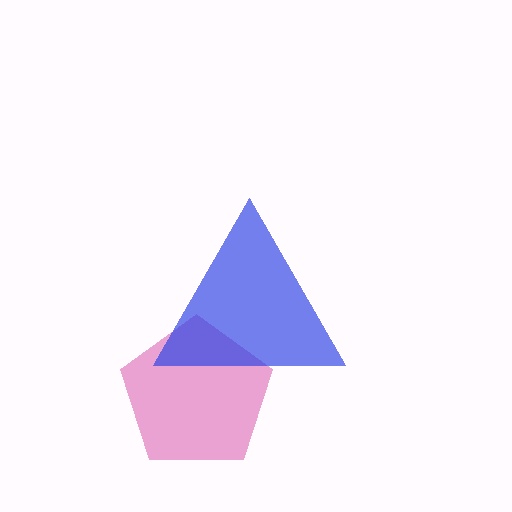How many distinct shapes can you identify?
There are 2 distinct shapes: a magenta pentagon, a blue triangle.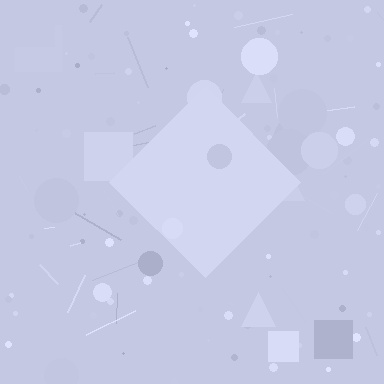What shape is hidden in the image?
A diamond is hidden in the image.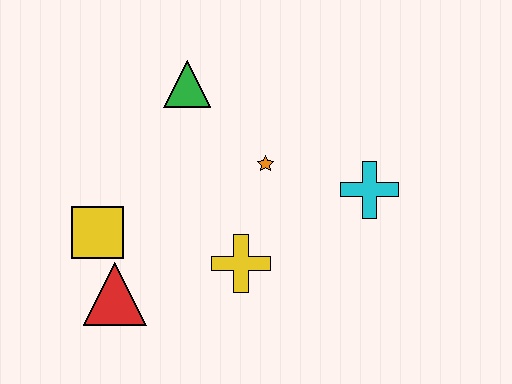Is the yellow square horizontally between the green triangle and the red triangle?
No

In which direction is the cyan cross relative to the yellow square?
The cyan cross is to the right of the yellow square.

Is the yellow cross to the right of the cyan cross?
No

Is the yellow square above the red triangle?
Yes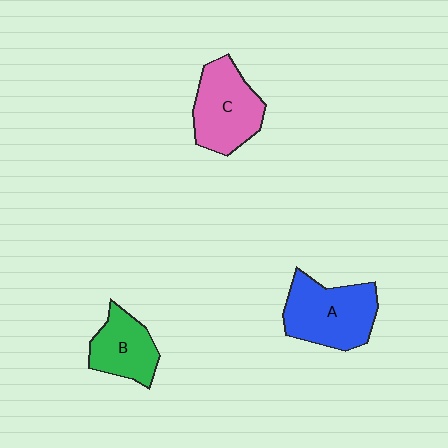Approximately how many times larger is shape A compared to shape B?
Approximately 1.5 times.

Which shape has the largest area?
Shape A (blue).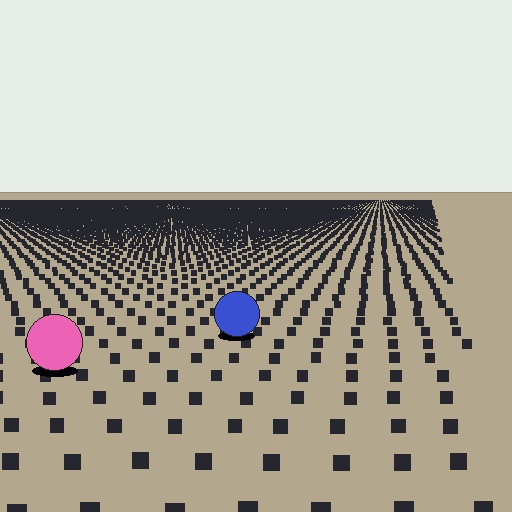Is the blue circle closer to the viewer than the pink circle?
No. The pink circle is closer — you can tell from the texture gradient: the ground texture is coarser near it.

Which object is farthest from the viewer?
The blue circle is farthest from the viewer. It appears smaller and the ground texture around it is denser.